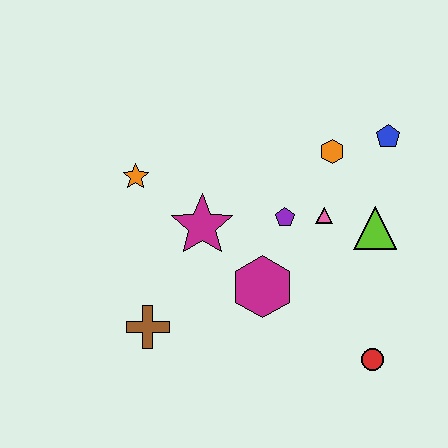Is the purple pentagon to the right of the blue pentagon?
No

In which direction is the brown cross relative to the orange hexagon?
The brown cross is to the left of the orange hexagon.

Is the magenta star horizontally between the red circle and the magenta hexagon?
No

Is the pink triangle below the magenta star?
No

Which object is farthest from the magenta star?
The red circle is farthest from the magenta star.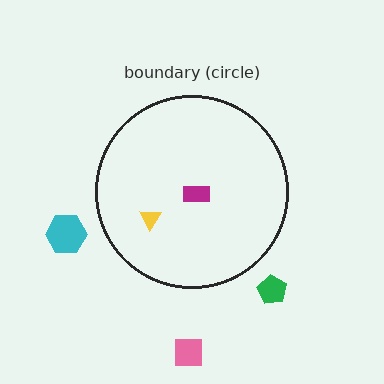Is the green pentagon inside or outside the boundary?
Outside.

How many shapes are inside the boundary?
2 inside, 3 outside.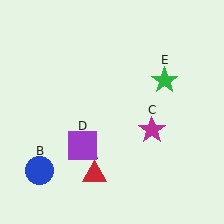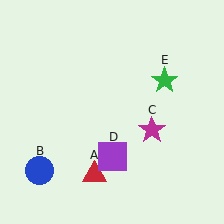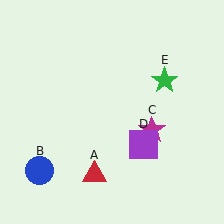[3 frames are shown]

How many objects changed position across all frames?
1 object changed position: purple square (object D).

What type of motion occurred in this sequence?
The purple square (object D) rotated counterclockwise around the center of the scene.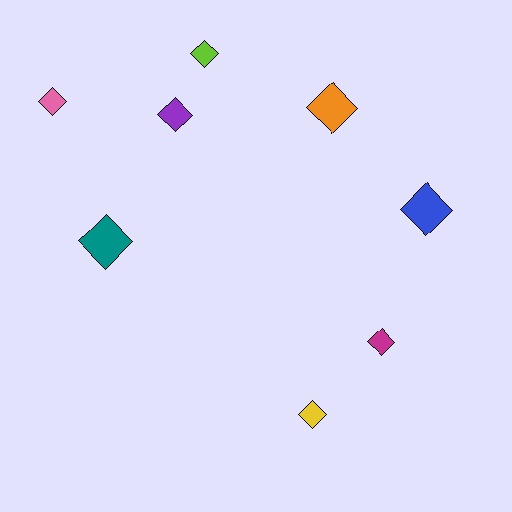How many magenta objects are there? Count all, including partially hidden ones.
There is 1 magenta object.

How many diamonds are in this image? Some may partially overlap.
There are 8 diamonds.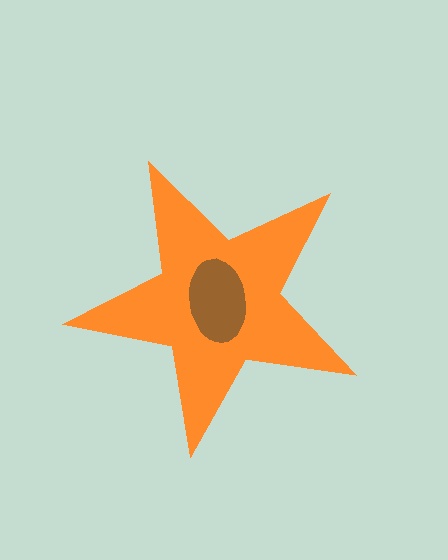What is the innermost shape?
The brown ellipse.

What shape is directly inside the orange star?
The brown ellipse.